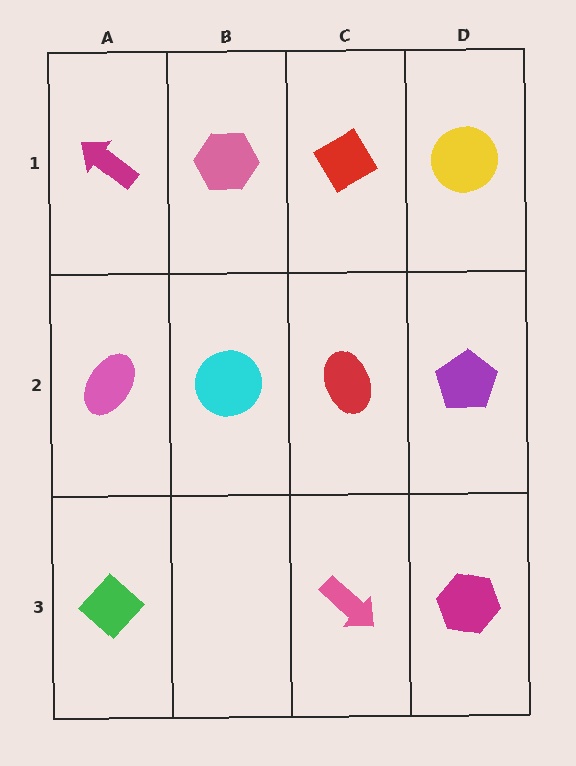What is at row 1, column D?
A yellow circle.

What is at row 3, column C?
A pink arrow.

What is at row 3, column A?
A green diamond.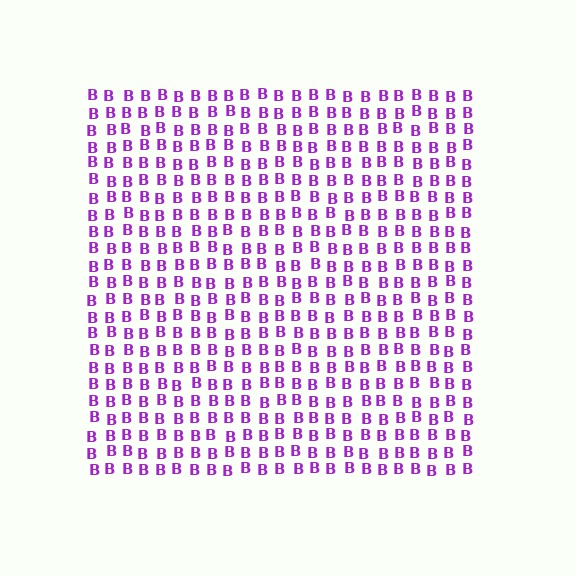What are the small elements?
The small elements are letter B's.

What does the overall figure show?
The overall figure shows a square.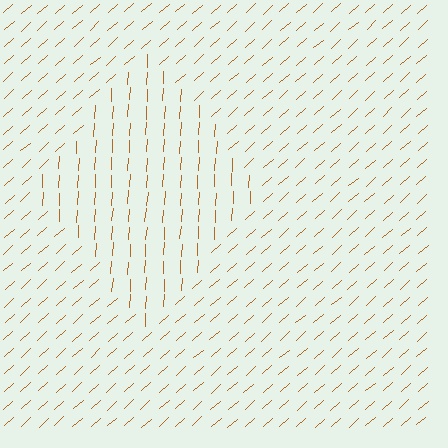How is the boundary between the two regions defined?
The boundary is defined purely by a change in line orientation (approximately 45 degrees difference). All lines are the same color and thickness.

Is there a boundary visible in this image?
Yes, there is a texture boundary formed by a change in line orientation.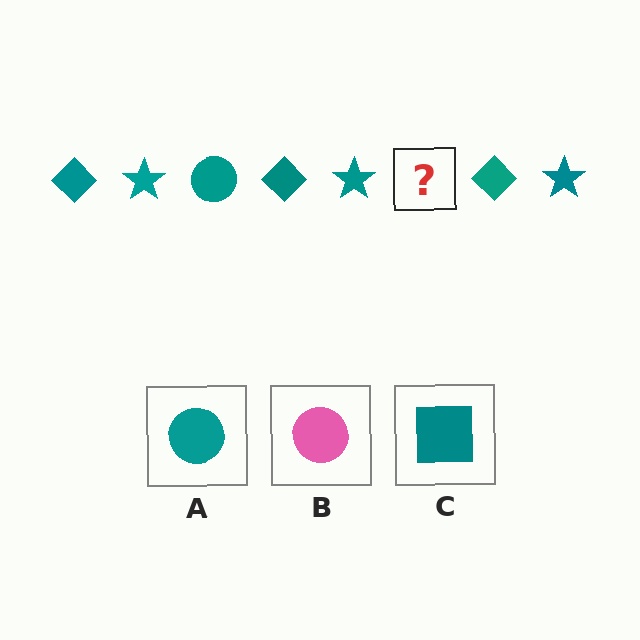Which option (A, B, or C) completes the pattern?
A.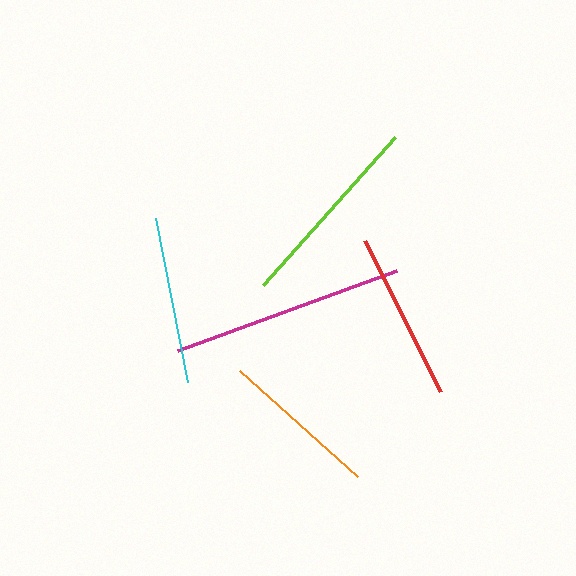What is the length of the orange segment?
The orange segment is approximately 158 pixels long.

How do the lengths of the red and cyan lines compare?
The red and cyan lines are approximately the same length.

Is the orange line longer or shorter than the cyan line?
The cyan line is longer than the orange line.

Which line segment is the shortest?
The orange line is the shortest at approximately 158 pixels.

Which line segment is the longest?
The magenta line is the longest at approximately 233 pixels.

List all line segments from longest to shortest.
From longest to shortest: magenta, lime, red, cyan, orange.